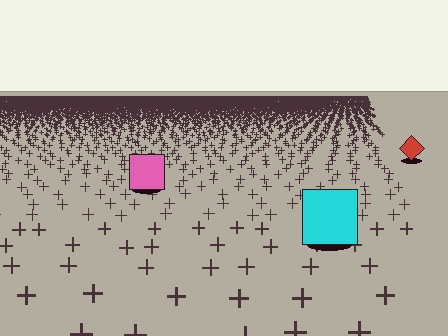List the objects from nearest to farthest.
From nearest to farthest: the cyan square, the pink square, the red diamond.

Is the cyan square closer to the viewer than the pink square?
Yes. The cyan square is closer — you can tell from the texture gradient: the ground texture is coarser near it.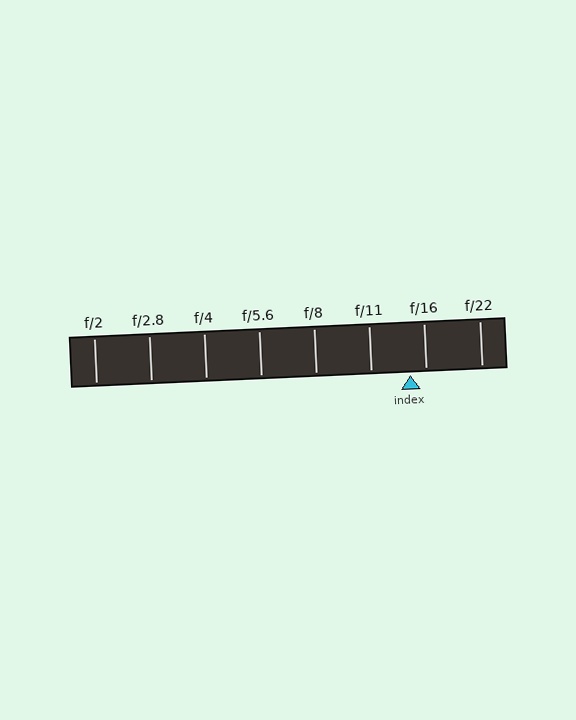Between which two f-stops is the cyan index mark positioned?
The index mark is between f/11 and f/16.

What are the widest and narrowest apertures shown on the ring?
The widest aperture shown is f/2 and the narrowest is f/22.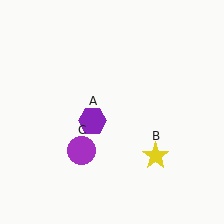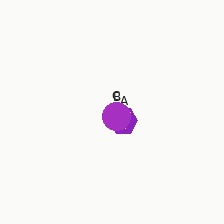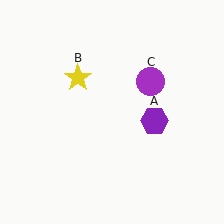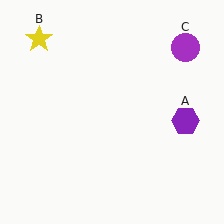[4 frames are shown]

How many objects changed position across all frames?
3 objects changed position: purple hexagon (object A), yellow star (object B), purple circle (object C).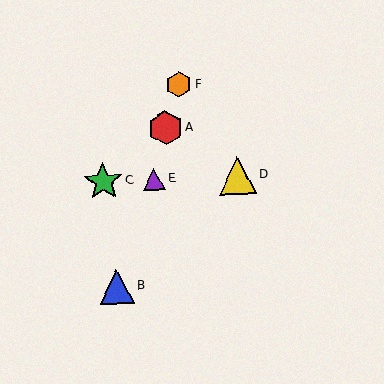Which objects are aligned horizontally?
Objects C, D, E are aligned horizontally.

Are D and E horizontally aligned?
Yes, both are at y≈175.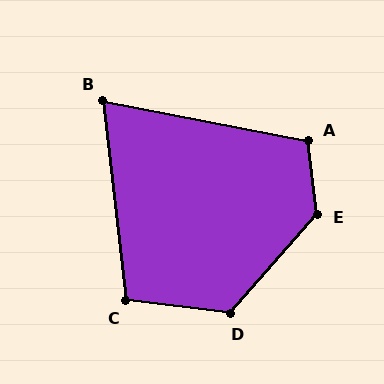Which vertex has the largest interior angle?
E, at approximately 132 degrees.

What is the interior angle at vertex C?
Approximately 103 degrees (obtuse).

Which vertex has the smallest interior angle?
B, at approximately 73 degrees.